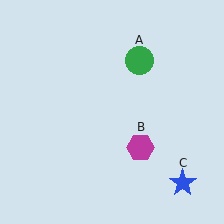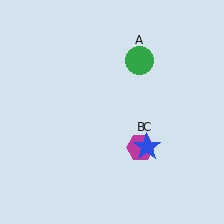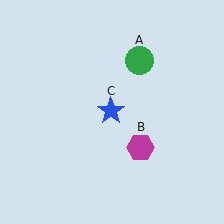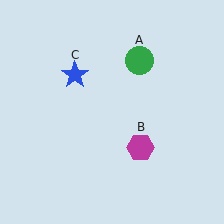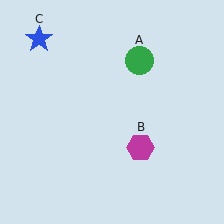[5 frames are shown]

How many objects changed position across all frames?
1 object changed position: blue star (object C).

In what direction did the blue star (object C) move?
The blue star (object C) moved up and to the left.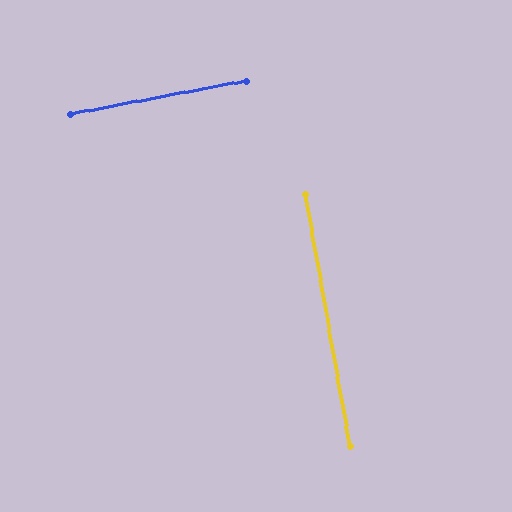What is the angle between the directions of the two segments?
Approximately 90 degrees.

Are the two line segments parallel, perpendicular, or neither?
Perpendicular — they meet at approximately 90°.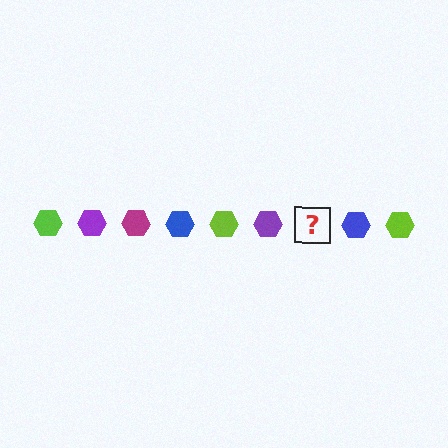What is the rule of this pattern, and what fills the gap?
The rule is that the pattern cycles through lime, purple, magenta, blue hexagons. The gap should be filled with a magenta hexagon.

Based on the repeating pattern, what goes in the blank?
The blank should be a magenta hexagon.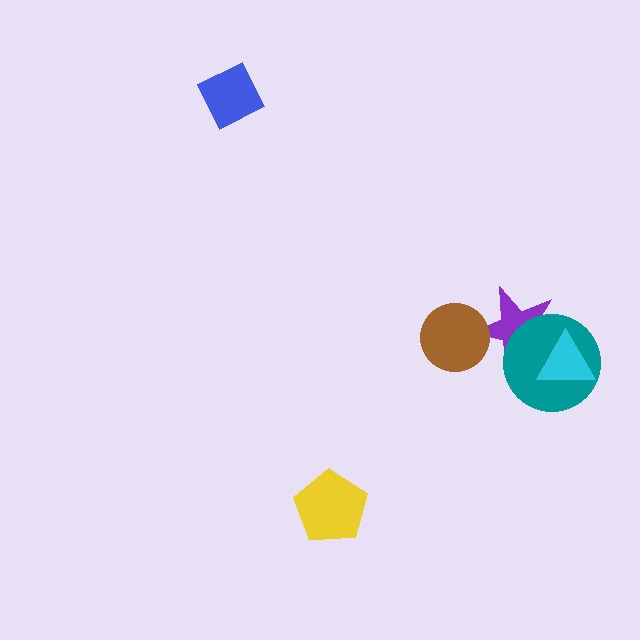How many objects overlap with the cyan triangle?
2 objects overlap with the cyan triangle.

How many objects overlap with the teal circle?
2 objects overlap with the teal circle.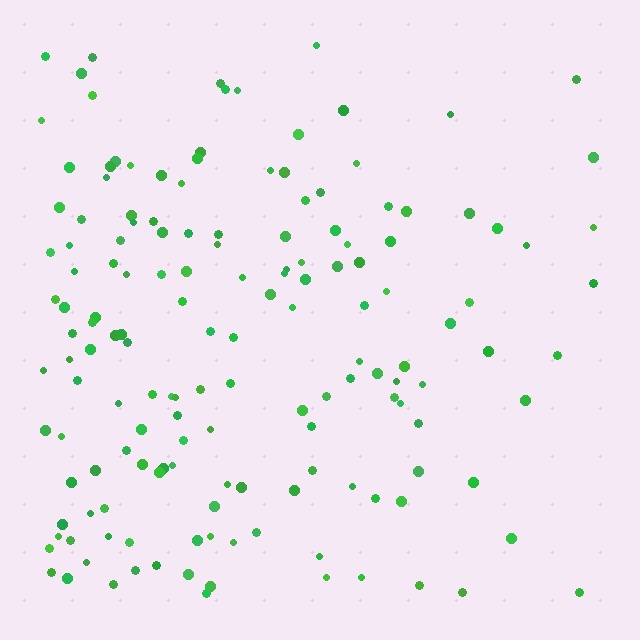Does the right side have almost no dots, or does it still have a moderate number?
Still a moderate number, just noticeably fewer than the left.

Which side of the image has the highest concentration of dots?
The left.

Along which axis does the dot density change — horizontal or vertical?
Horizontal.